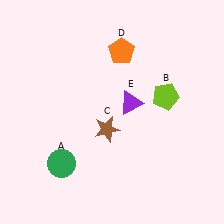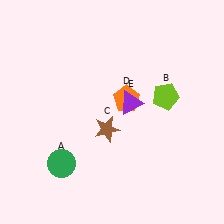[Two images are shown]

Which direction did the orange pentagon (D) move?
The orange pentagon (D) moved down.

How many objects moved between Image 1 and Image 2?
1 object moved between the two images.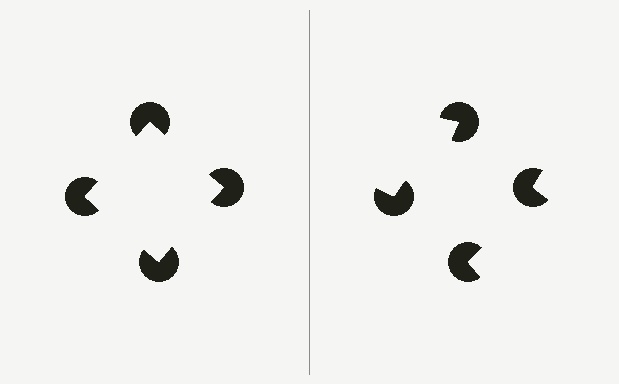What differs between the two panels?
The pac-man discs are positioned identically on both sides; only the wedge orientations differ. On the left they align to a square; on the right they are misaligned.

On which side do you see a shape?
An illusory square appears on the left side. On the right side the wedge cuts are rotated, so no coherent shape forms.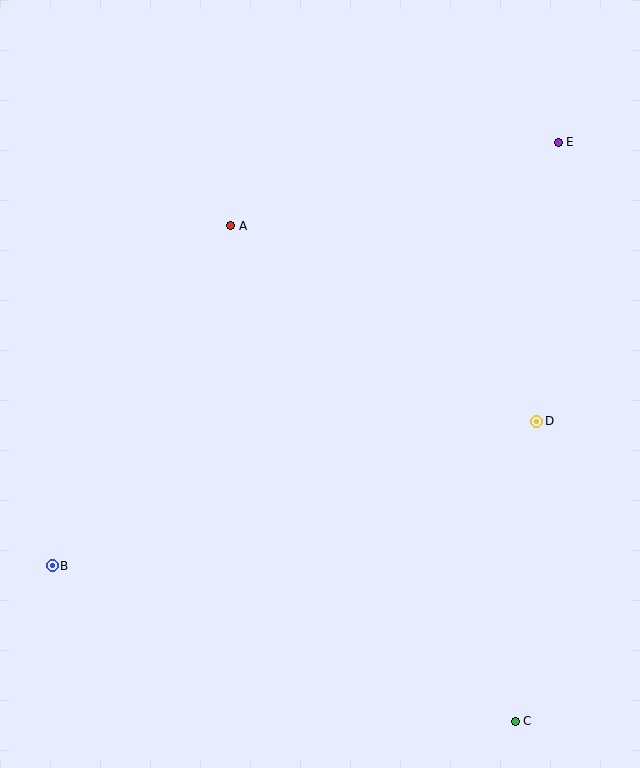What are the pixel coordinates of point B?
Point B is at (52, 566).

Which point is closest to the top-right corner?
Point E is closest to the top-right corner.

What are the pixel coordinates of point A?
Point A is at (231, 226).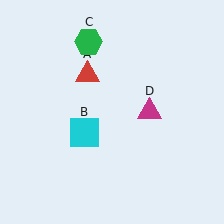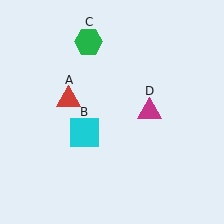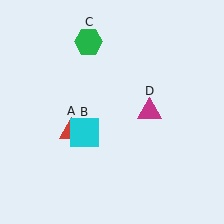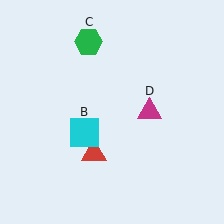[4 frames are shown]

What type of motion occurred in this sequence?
The red triangle (object A) rotated counterclockwise around the center of the scene.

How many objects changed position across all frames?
1 object changed position: red triangle (object A).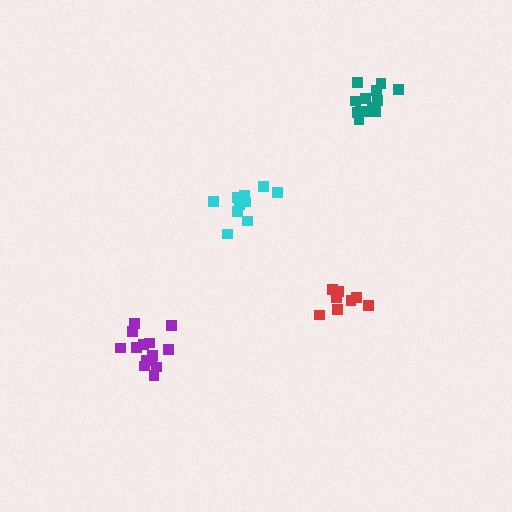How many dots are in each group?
Group 1: 14 dots, Group 2: 13 dots, Group 3: 10 dots, Group 4: 8 dots (45 total).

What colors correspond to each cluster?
The clusters are colored: purple, teal, cyan, red.